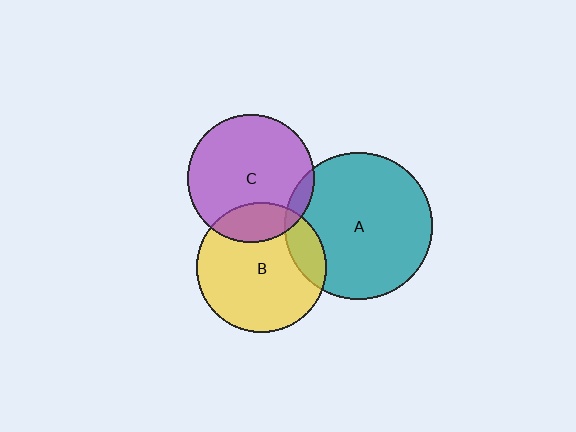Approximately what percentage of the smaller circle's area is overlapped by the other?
Approximately 15%.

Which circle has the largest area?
Circle A (teal).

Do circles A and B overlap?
Yes.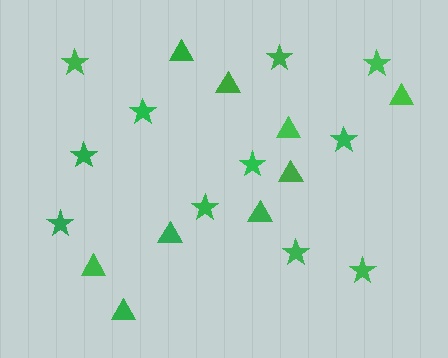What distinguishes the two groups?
There are 2 groups: one group of triangles (9) and one group of stars (11).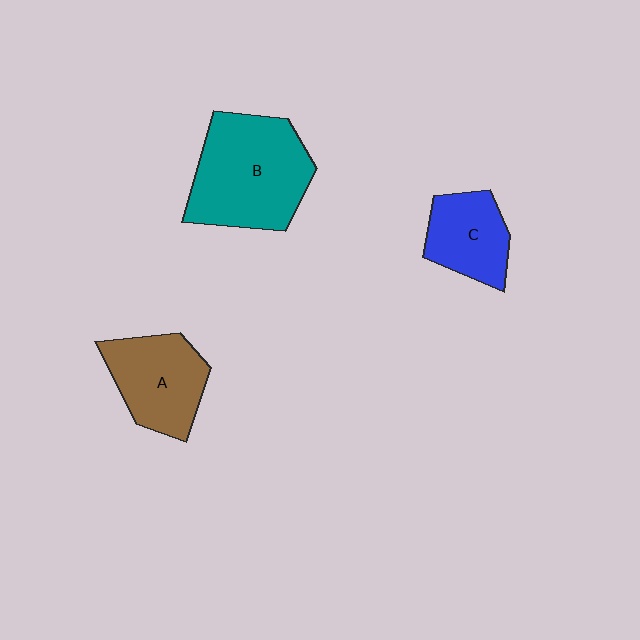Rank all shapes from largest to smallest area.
From largest to smallest: B (teal), A (brown), C (blue).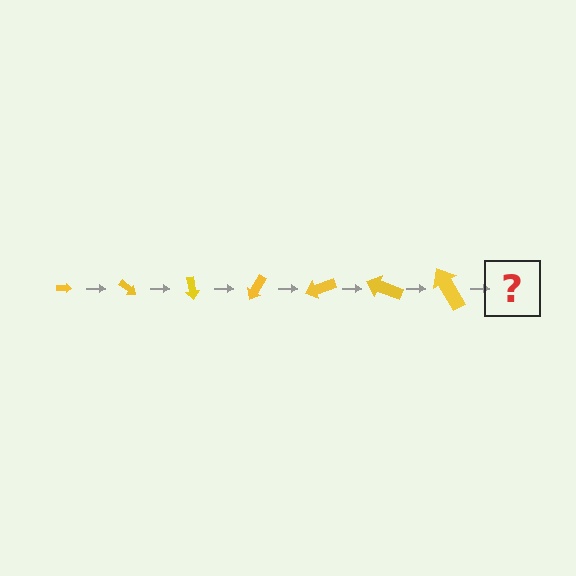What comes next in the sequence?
The next element should be an arrow, larger than the previous one and rotated 280 degrees from the start.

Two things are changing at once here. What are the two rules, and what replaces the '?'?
The two rules are that the arrow grows larger each step and it rotates 40 degrees each step. The '?' should be an arrow, larger than the previous one and rotated 280 degrees from the start.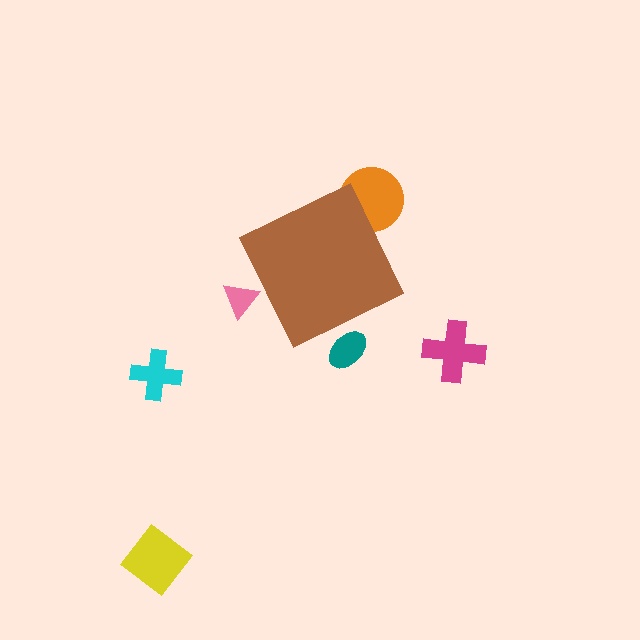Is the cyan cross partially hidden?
No, the cyan cross is fully visible.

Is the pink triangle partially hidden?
Yes, the pink triangle is partially hidden behind the brown diamond.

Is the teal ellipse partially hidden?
Yes, the teal ellipse is partially hidden behind the brown diamond.